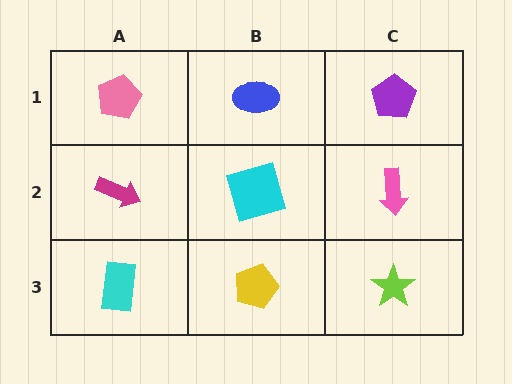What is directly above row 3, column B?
A cyan square.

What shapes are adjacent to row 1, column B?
A cyan square (row 2, column B), a pink pentagon (row 1, column A), a purple pentagon (row 1, column C).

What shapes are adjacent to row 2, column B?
A blue ellipse (row 1, column B), a yellow pentagon (row 3, column B), a magenta arrow (row 2, column A), a pink arrow (row 2, column C).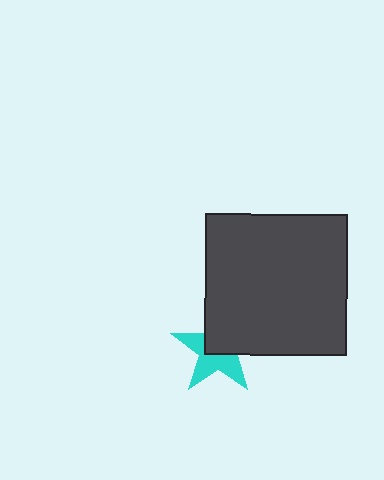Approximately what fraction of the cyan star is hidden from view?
Roughly 50% of the cyan star is hidden behind the dark gray square.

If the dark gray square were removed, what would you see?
You would see the complete cyan star.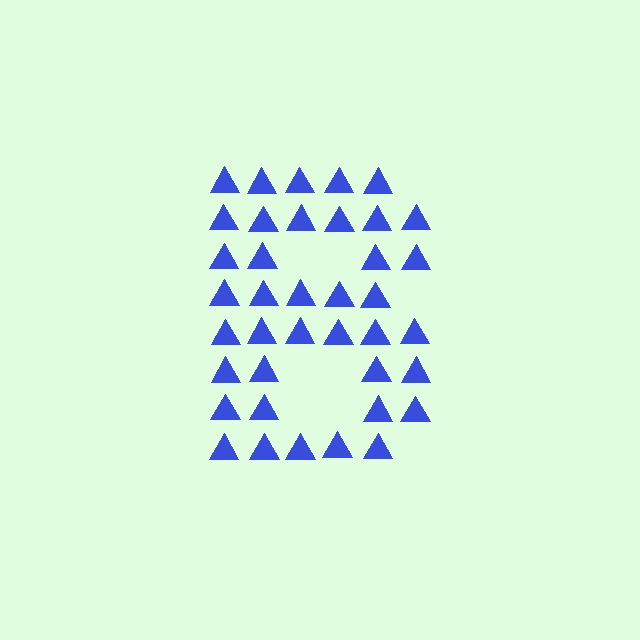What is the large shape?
The large shape is the letter B.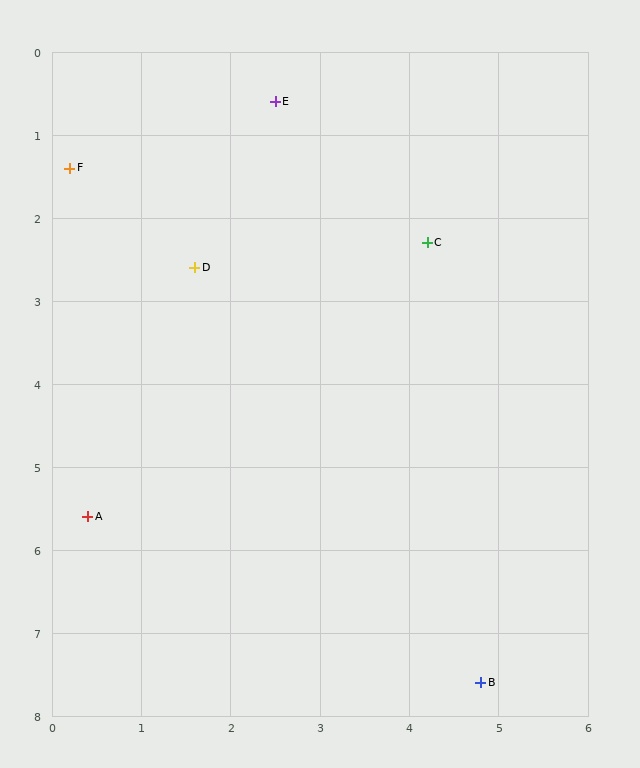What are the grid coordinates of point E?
Point E is at approximately (2.5, 0.6).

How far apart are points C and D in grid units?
Points C and D are about 2.6 grid units apart.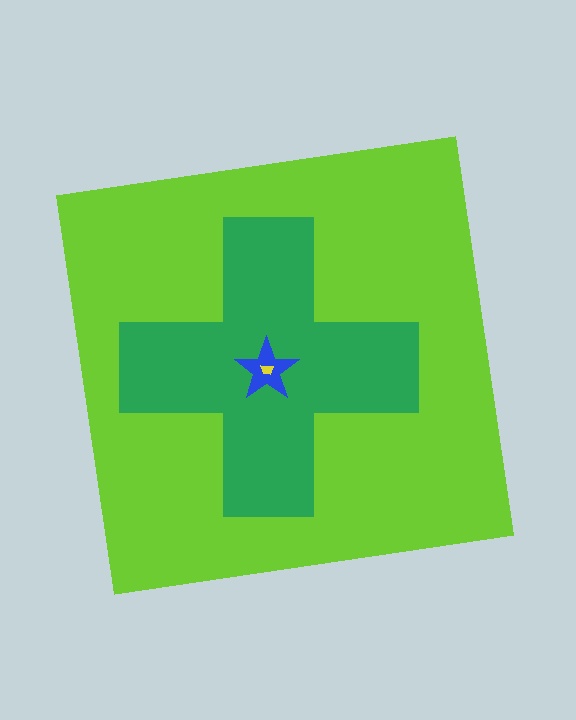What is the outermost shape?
The lime square.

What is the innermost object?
The yellow trapezoid.